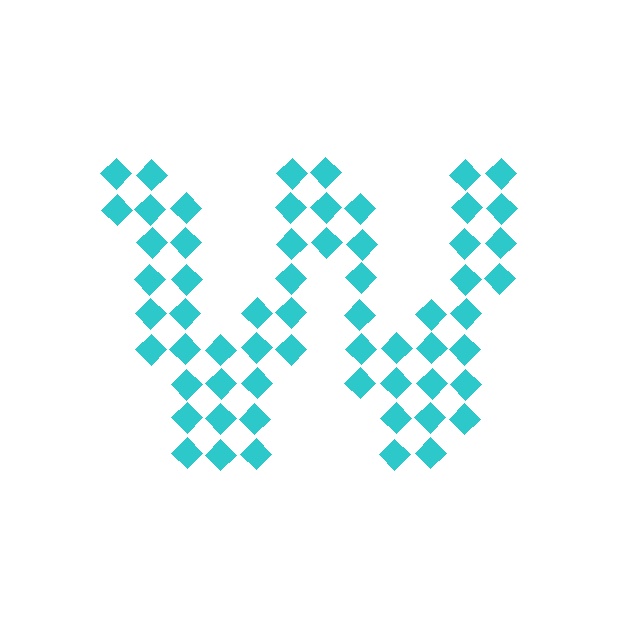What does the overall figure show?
The overall figure shows the letter W.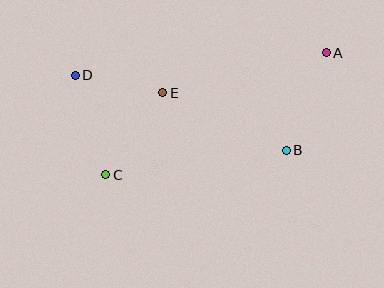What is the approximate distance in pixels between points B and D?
The distance between B and D is approximately 224 pixels.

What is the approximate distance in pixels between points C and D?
The distance between C and D is approximately 104 pixels.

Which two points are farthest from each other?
Points A and C are farthest from each other.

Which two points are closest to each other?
Points D and E are closest to each other.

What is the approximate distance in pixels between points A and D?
The distance between A and D is approximately 252 pixels.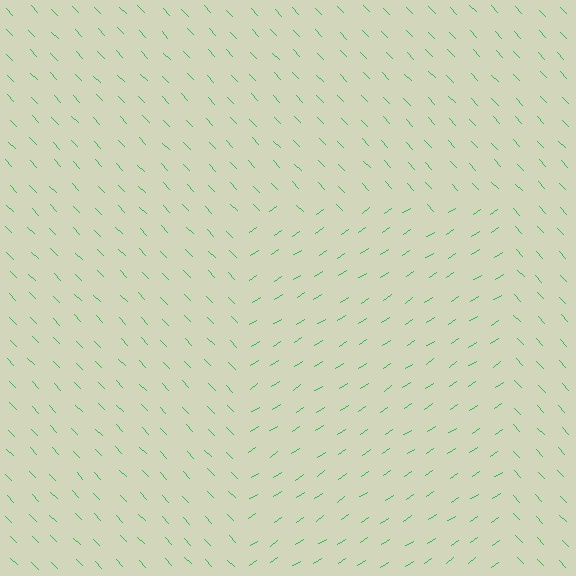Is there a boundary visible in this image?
Yes, there is a texture boundary formed by a change in line orientation.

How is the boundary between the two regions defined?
The boundary is defined purely by a change in line orientation (approximately 79 degrees difference). All lines are the same color and thickness.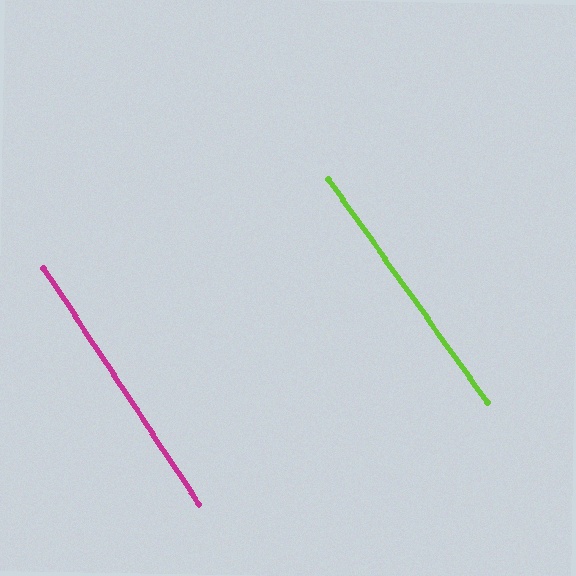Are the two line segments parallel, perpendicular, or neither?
Parallel — their directions differ by only 1.9°.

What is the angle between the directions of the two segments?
Approximately 2 degrees.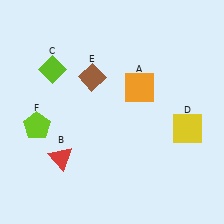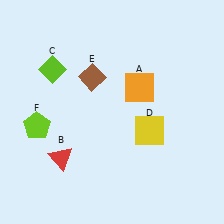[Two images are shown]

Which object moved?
The yellow square (D) moved left.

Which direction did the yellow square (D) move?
The yellow square (D) moved left.